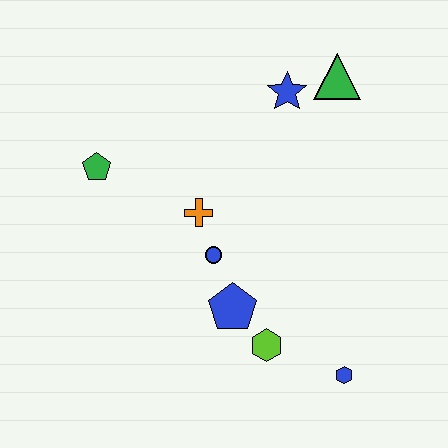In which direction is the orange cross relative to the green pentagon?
The orange cross is to the right of the green pentagon.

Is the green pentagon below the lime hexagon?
No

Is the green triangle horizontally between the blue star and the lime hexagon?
No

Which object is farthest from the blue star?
The blue hexagon is farthest from the blue star.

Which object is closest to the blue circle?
The orange cross is closest to the blue circle.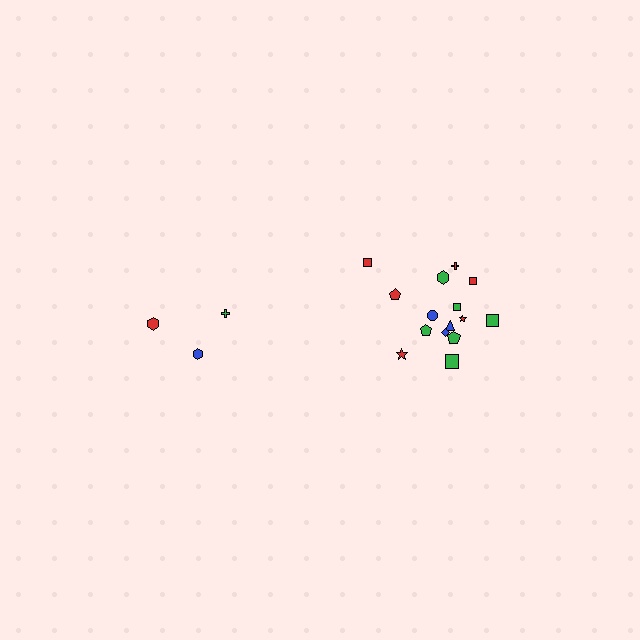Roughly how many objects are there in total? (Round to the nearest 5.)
Roughly 20 objects in total.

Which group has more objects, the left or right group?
The right group.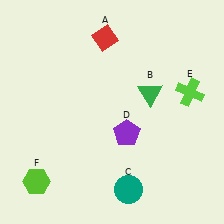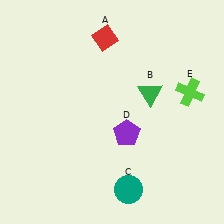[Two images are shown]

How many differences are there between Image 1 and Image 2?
There is 1 difference between the two images.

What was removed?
The lime hexagon (F) was removed in Image 2.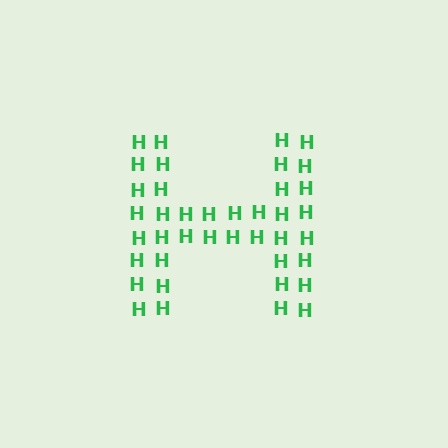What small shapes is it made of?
It is made of small letter H's.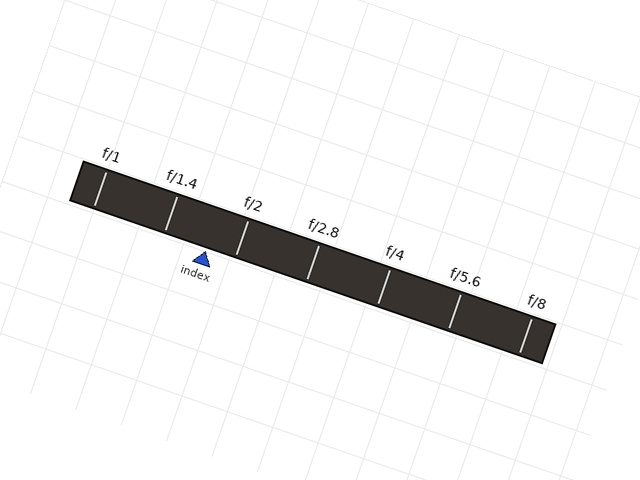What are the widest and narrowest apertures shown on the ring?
The widest aperture shown is f/1 and the narrowest is f/8.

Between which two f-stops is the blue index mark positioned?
The index mark is between f/1.4 and f/2.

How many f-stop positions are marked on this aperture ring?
There are 7 f-stop positions marked.